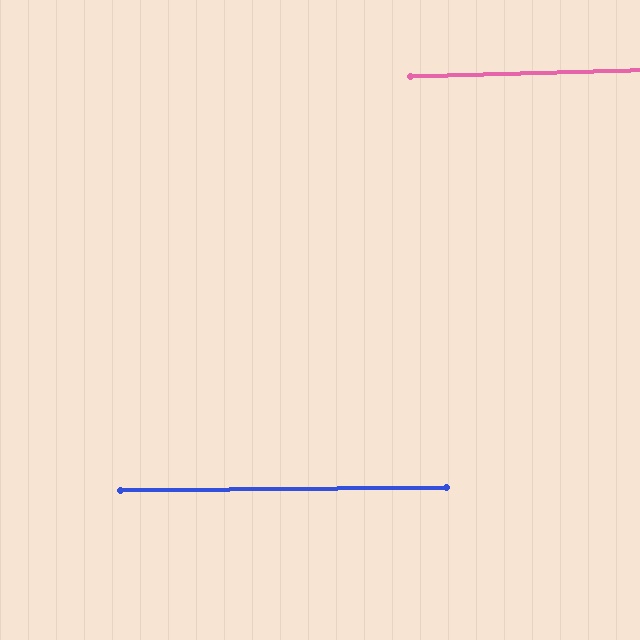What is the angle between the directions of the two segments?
Approximately 1 degree.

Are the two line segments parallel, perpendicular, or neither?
Parallel — their directions differ by only 1.0°.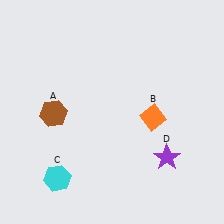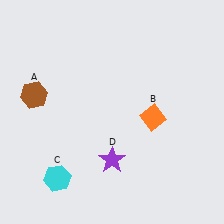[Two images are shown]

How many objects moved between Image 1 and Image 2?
2 objects moved between the two images.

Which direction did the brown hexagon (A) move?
The brown hexagon (A) moved left.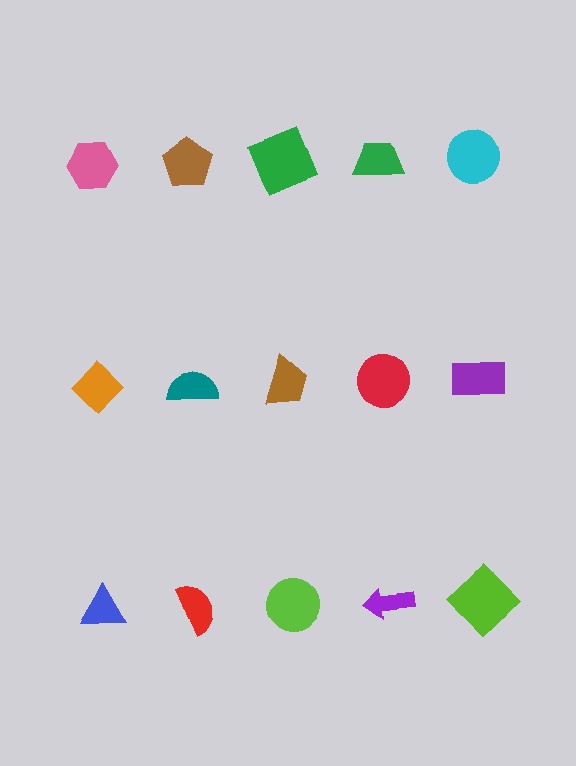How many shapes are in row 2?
5 shapes.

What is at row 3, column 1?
A blue triangle.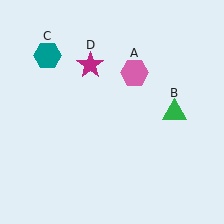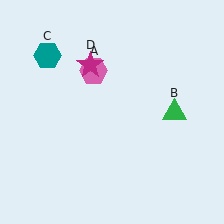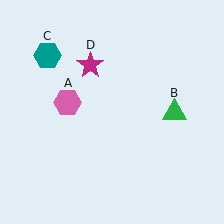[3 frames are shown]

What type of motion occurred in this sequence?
The pink hexagon (object A) rotated counterclockwise around the center of the scene.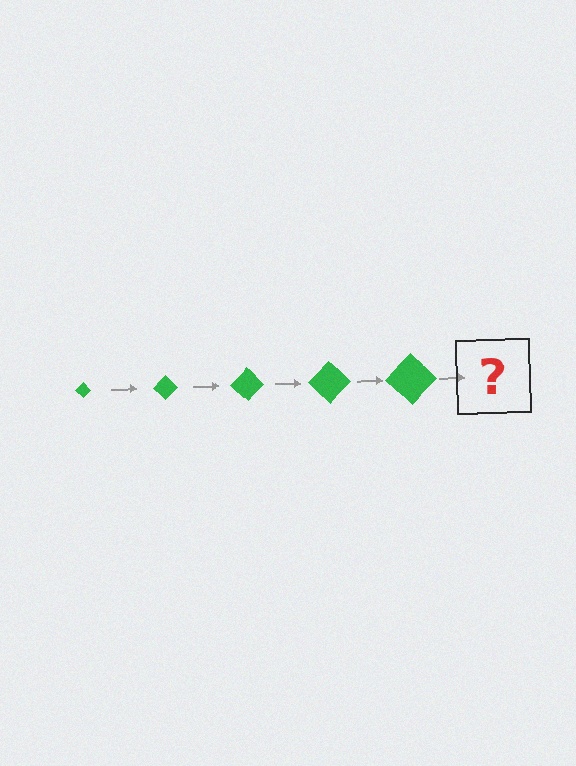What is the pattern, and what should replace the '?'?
The pattern is that the diamond gets progressively larger each step. The '?' should be a green diamond, larger than the previous one.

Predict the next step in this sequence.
The next step is a green diamond, larger than the previous one.